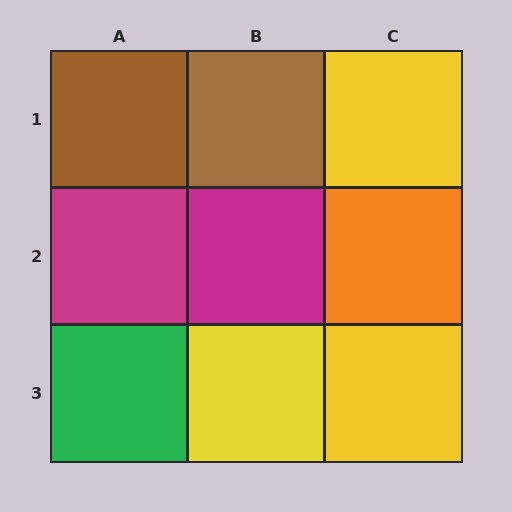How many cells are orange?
1 cell is orange.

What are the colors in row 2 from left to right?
Magenta, magenta, orange.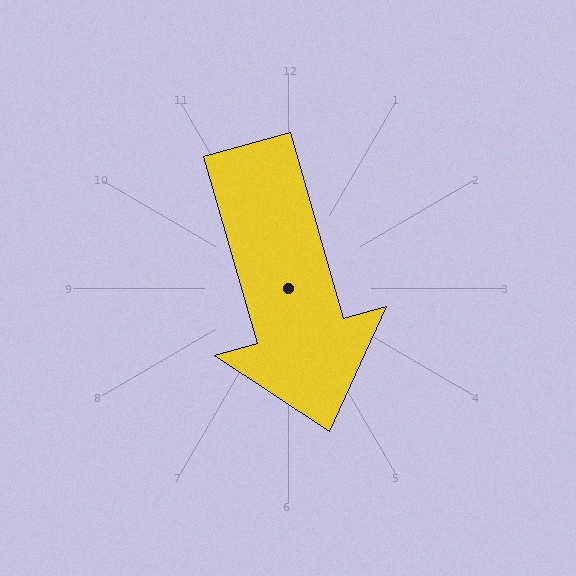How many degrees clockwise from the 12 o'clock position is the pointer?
Approximately 164 degrees.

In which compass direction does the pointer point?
South.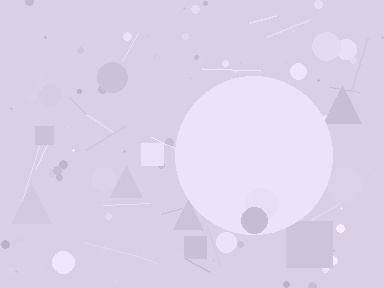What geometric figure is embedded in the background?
A circle is embedded in the background.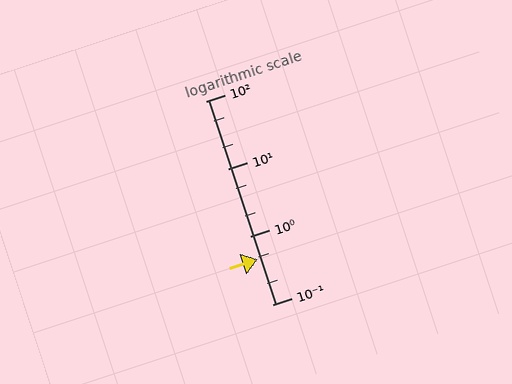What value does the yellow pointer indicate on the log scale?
The pointer indicates approximately 0.46.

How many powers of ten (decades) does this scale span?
The scale spans 3 decades, from 0.1 to 100.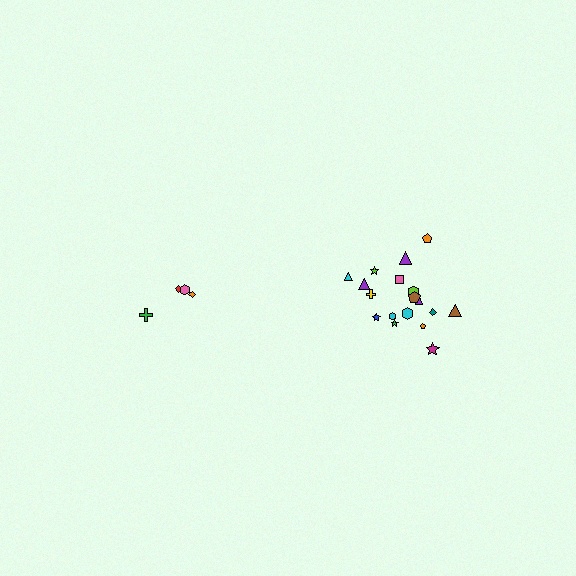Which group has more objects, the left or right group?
The right group.